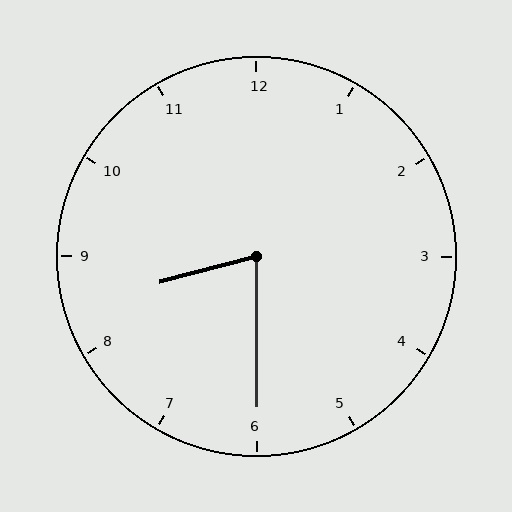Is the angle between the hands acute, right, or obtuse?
It is acute.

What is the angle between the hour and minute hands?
Approximately 75 degrees.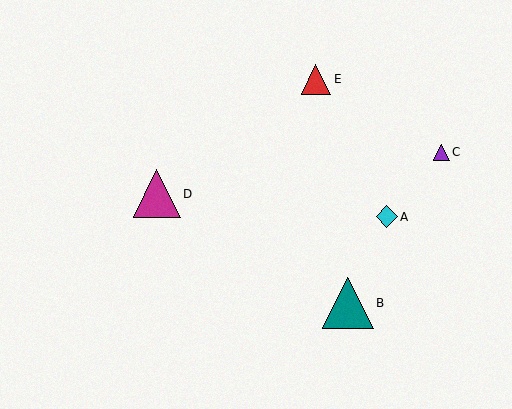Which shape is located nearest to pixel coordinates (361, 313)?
The teal triangle (labeled B) at (348, 303) is nearest to that location.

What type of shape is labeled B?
Shape B is a teal triangle.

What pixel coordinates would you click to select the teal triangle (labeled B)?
Click at (348, 303) to select the teal triangle B.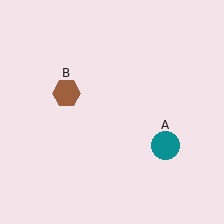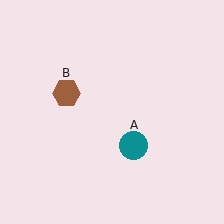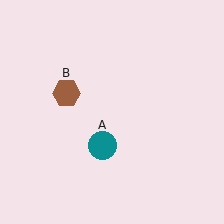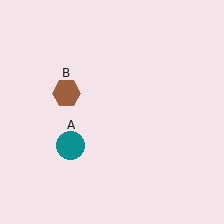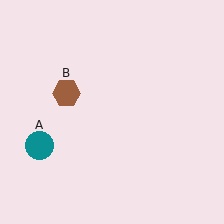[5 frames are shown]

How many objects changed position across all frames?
1 object changed position: teal circle (object A).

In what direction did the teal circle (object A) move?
The teal circle (object A) moved left.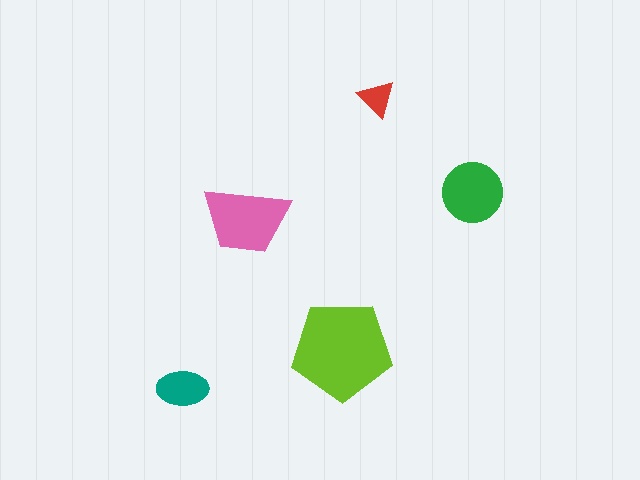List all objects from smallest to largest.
The red triangle, the teal ellipse, the green circle, the pink trapezoid, the lime pentagon.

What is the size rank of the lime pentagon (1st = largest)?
1st.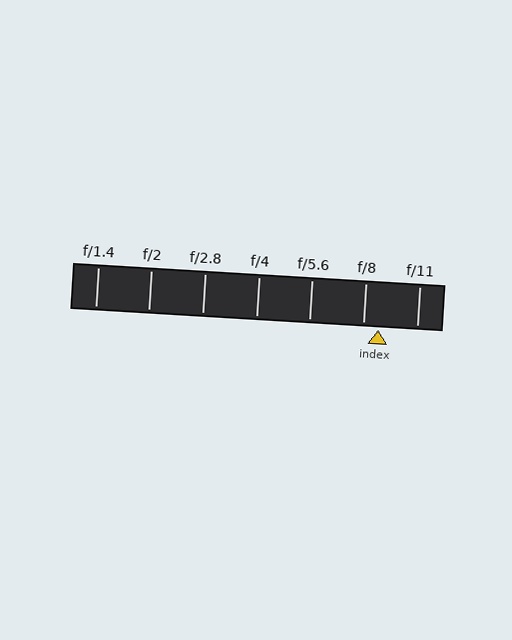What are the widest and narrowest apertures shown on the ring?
The widest aperture shown is f/1.4 and the narrowest is f/11.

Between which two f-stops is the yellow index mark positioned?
The index mark is between f/8 and f/11.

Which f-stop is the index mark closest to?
The index mark is closest to f/8.